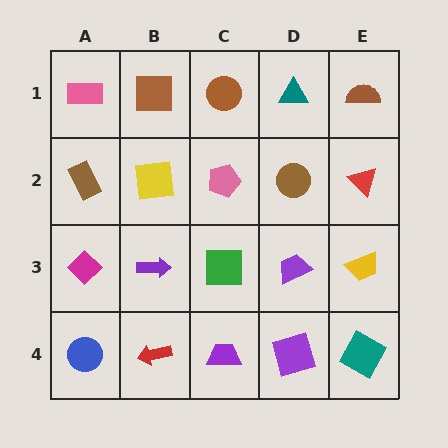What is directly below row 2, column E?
A yellow trapezoid.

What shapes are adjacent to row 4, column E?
A yellow trapezoid (row 3, column E), a purple square (row 4, column D).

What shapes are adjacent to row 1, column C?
A pink pentagon (row 2, column C), a brown square (row 1, column B), a teal triangle (row 1, column D).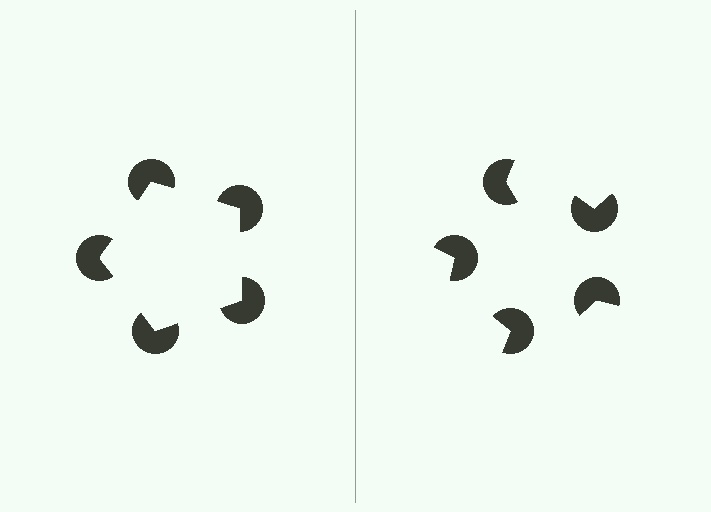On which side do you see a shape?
An illusory pentagon appears on the left side. On the right side the wedge cuts are rotated, so no coherent shape forms.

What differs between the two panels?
The pac-man discs are positioned identically on both sides; only the wedge orientations differ. On the left they align to a pentagon; on the right they are misaligned.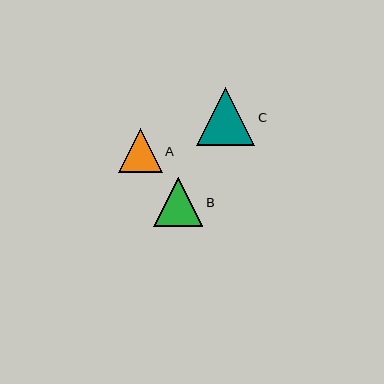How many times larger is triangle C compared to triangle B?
Triangle C is approximately 1.2 times the size of triangle B.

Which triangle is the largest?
Triangle C is the largest with a size of approximately 58 pixels.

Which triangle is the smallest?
Triangle A is the smallest with a size of approximately 44 pixels.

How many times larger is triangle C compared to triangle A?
Triangle C is approximately 1.3 times the size of triangle A.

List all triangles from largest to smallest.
From largest to smallest: C, B, A.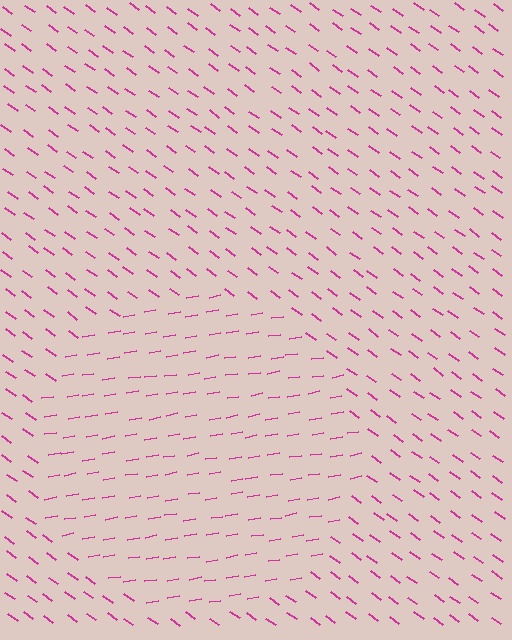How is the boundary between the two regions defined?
The boundary is defined purely by a change in line orientation (approximately 45 degrees difference). All lines are the same color and thickness.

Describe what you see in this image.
The image is filled with small magenta line segments. A circle region in the image has lines oriented differently from the surrounding lines, creating a visible texture boundary.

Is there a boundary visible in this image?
Yes, there is a texture boundary formed by a change in line orientation.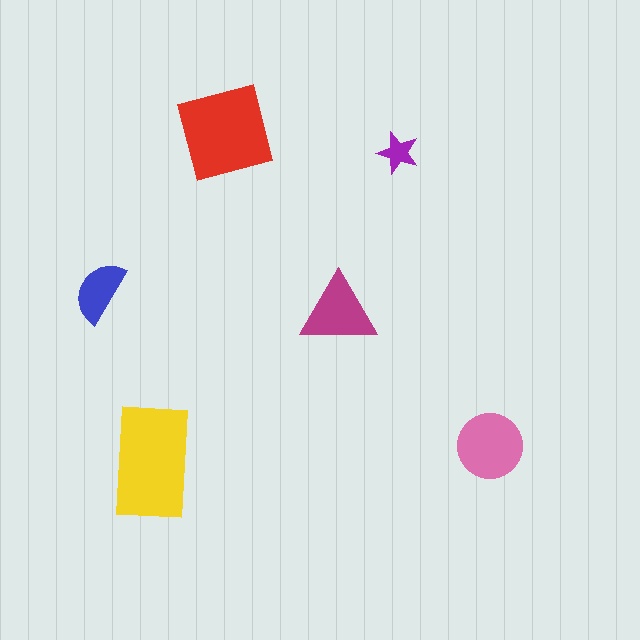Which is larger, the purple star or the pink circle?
The pink circle.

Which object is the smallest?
The purple star.